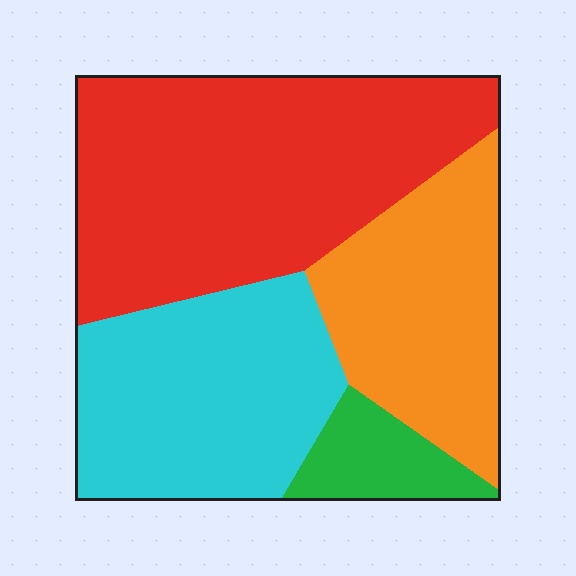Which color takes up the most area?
Red, at roughly 40%.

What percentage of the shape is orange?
Orange takes up about one quarter (1/4) of the shape.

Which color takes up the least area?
Green, at roughly 10%.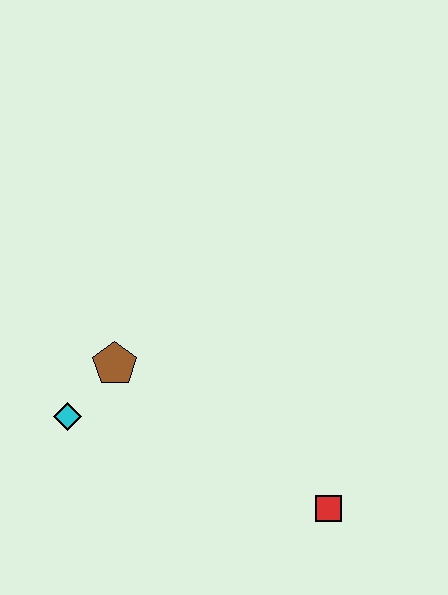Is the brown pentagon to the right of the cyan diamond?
Yes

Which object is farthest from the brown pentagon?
The red square is farthest from the brown pentagon.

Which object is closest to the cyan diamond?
The brown pentagon is closest to the cyan diamond.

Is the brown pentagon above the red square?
Yes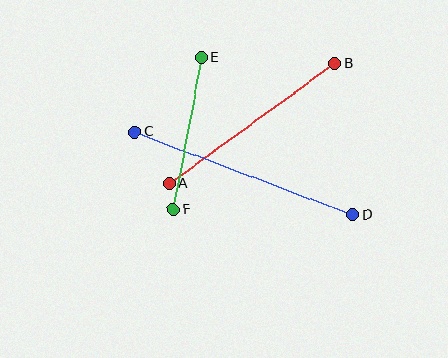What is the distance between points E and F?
The distance is approximately 154 pixels.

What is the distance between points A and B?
The distance is approximately 204 pixels.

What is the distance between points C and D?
The distance is approximately 233 pixels.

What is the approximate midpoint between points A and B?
The midpoint is at approximately (252, 123) pixels.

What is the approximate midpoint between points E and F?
The midpoint is at approximately (187, 133) pixels.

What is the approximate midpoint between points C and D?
The midpoint is at approximately (244, 173) pixels.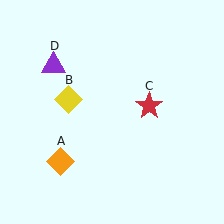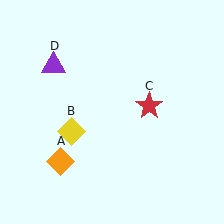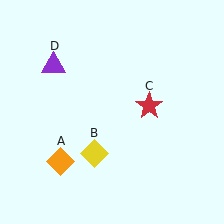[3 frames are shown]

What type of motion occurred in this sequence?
The yellow diamond (object B) rotated counterclockwise around the center of the scene.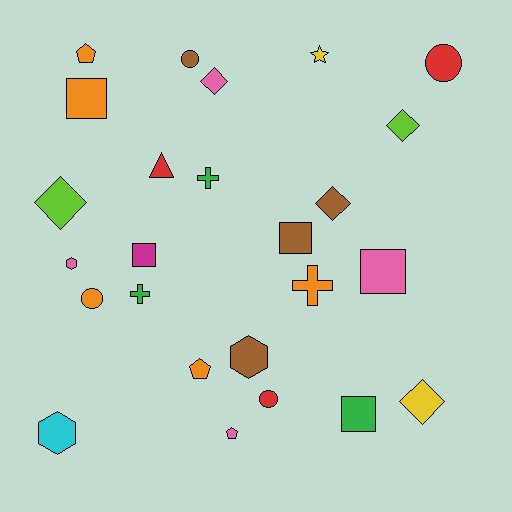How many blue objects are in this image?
There are no blue objects.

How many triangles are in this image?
There is 1 triangle.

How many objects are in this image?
There are 25 objects.